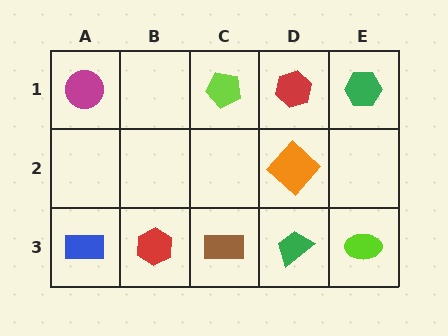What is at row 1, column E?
A green hexagon.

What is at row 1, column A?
A magenta circle.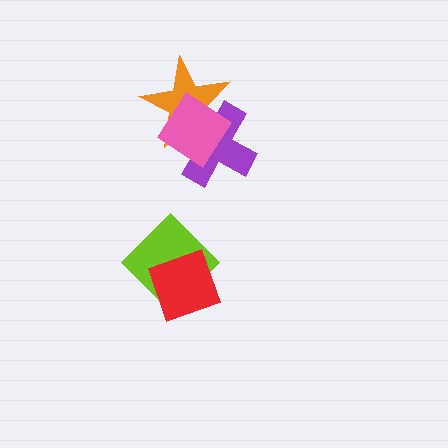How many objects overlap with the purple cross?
2 objects overlap with the purple cross.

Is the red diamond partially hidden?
No, no other shape covers it.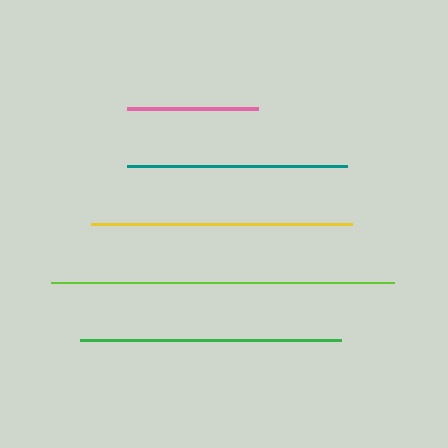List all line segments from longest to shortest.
From longest to shortest: lime, yellow, green, teal, pink.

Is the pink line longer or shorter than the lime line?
The lime line is longer than the pink line.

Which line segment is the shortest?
The pink line is the shortest at approximately 131 pixels.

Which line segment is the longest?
The lime line is the longest at approximately 343 pixels.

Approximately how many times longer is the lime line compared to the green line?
The lime line is approximately 1.3 times the length of the green line.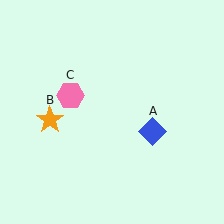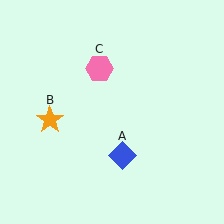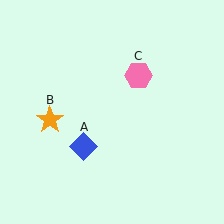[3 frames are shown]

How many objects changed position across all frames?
2 objects changed position: blue diamond (object A), pink hexagon (object C).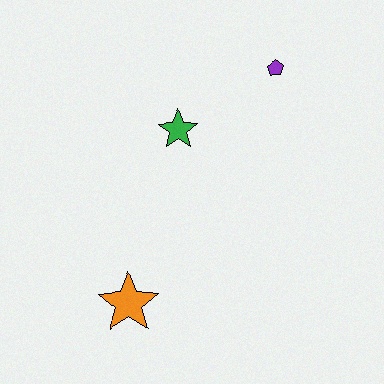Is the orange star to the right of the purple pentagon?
No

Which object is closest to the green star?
The purple pentagon is closest to the green star.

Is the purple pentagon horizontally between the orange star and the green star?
No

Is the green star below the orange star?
No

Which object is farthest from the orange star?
The purple pentagon is farthest from the orange star.